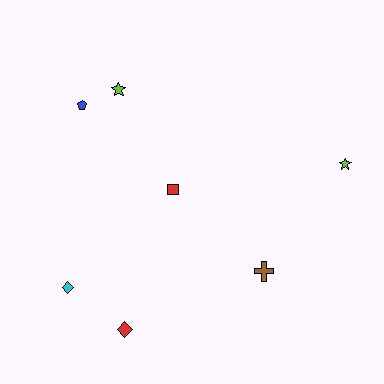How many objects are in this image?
There are 7 objects.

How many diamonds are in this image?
There are 2 diamonds.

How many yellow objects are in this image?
There are no yellow objects.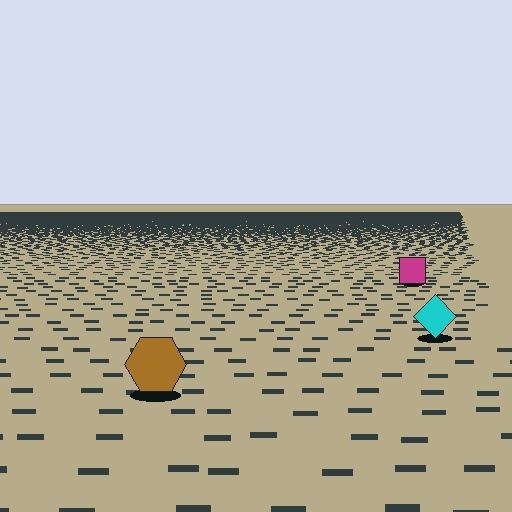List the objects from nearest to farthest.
From nearest to farthest: the brown hexagon, the cyan diamond, the magenta square.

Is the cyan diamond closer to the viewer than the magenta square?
Yes. The cyan diamond is closer — you can tell from the texture gradient: the ground texture is coarser near it.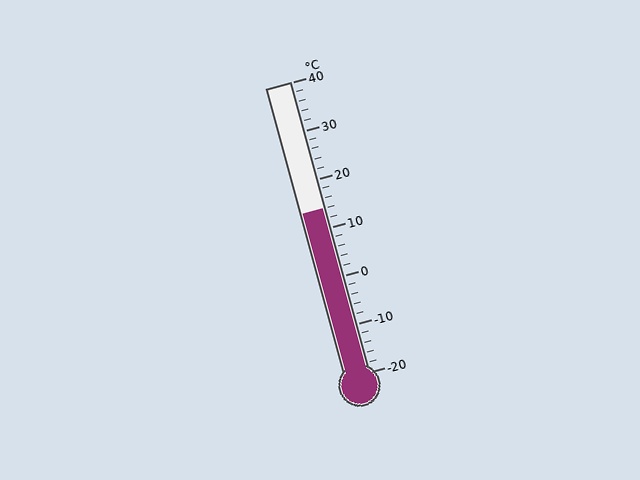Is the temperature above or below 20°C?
The temperature is below 20°C.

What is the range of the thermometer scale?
The thermometer scale ranges from -20°C to 40°C.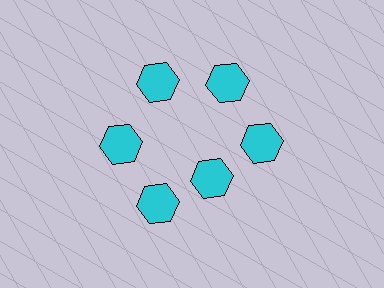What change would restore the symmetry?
The symmetry would be restored by moving it outward, back onto the ring so that all 6 hexagons sit at equal angles and equal distance from the center.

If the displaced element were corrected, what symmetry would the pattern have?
It would have 6-fold rotational symmetry — the pattern would map onto itself every 60 degrees.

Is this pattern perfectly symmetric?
No. The 6 cyan hexagons are arranged in a ring, but one element near the 5 o'clock position is pulled inward toward the center, breaking the 6-fold rotational symmetry.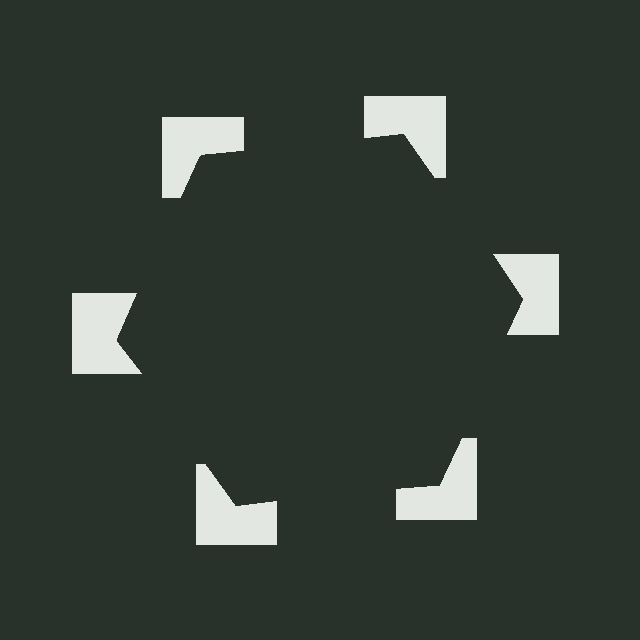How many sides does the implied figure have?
6 sides.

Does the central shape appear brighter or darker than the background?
It typically appears slightly darker than the background, even though no actual brightness change is drawn.